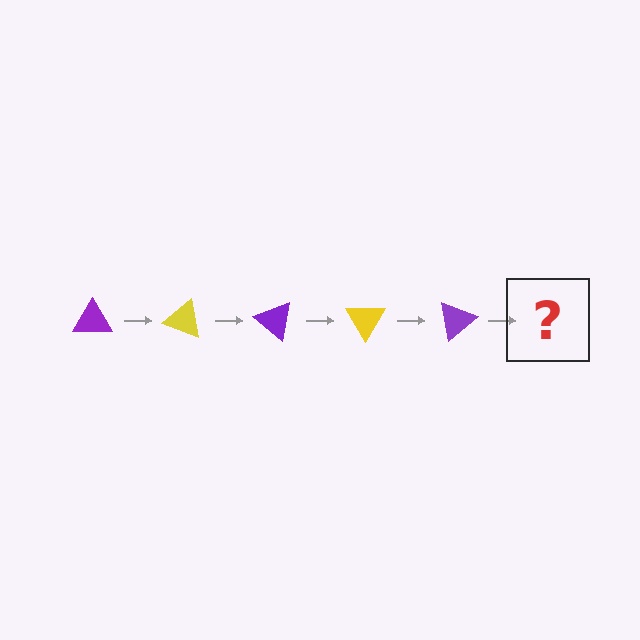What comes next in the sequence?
The next element should be a yellow triangle, rotated 100 degrees from the start.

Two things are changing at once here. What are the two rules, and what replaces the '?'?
The two rules are that it rotates 20 degrees each step and the color cycles through purple and yellow. The '?' should be a yellow triangle, rotated 100 degrees from the start.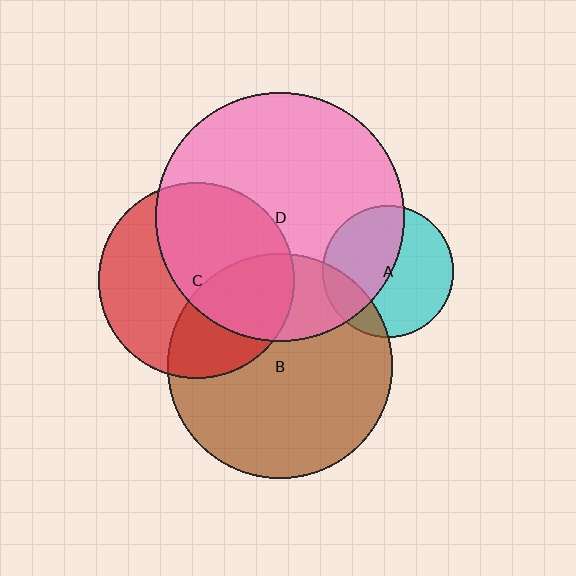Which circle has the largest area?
Circle D (pink).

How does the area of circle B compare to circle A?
Approximately 2.9 times.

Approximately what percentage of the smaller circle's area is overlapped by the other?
Approximately 35%.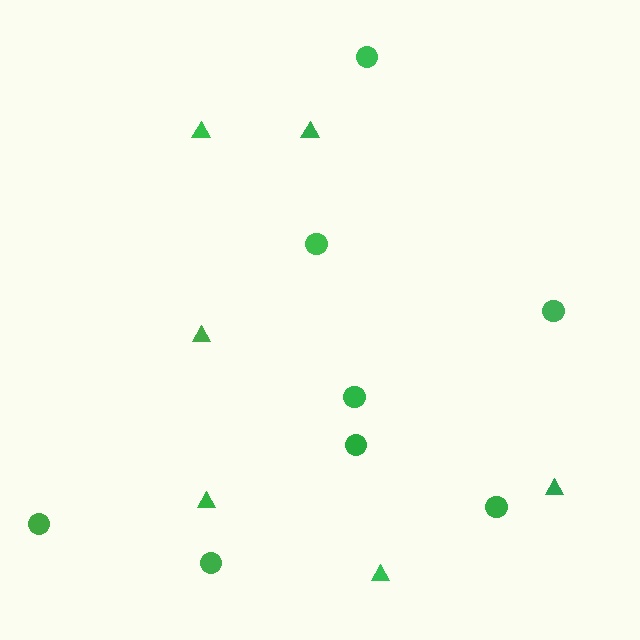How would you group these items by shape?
There are 2 groups: one group of circles (8) and one group of triangles (6).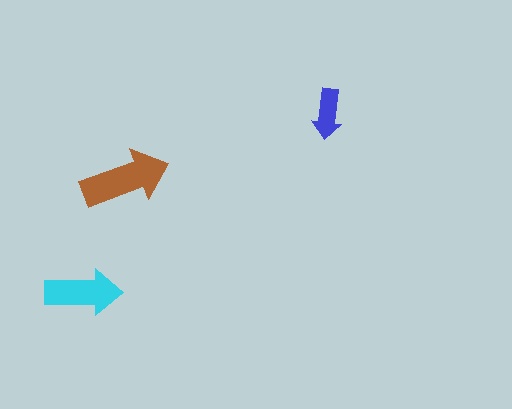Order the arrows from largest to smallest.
the brown one, the cyan one, the blue one.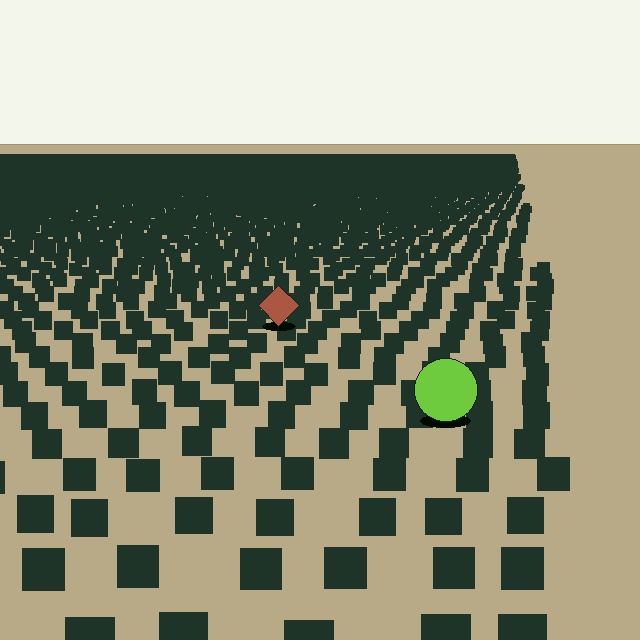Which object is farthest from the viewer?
The brown diamond is farthest from the viewer. It appears smaller and the ground texture around it is denser.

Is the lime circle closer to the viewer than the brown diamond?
Yes. The lime circle is closer — you can tell from the texture gradient: the ground texture is coarser near it.